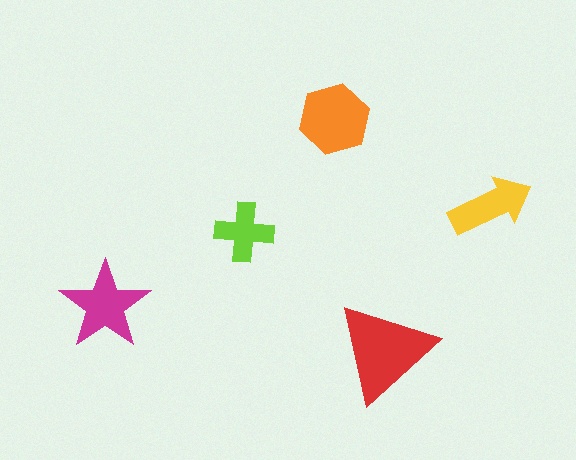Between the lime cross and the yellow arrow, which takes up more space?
The yellow arrow.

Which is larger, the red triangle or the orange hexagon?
The red triangle.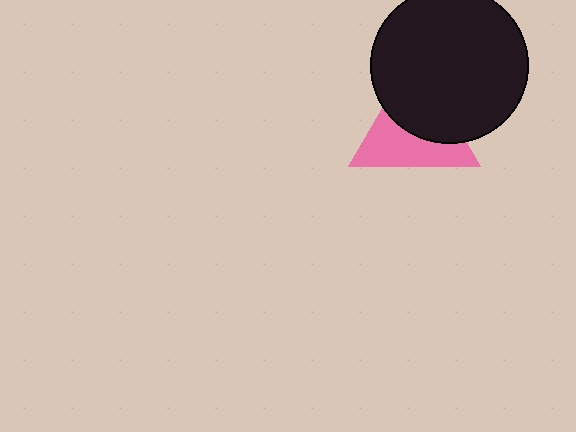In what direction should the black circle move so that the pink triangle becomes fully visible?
The black circle should move up. That is the shortest direction to clear the overlap and leave the pink triangle fully visible.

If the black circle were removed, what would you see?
You would see the complete pink triangle.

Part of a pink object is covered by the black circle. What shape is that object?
It is a triangle.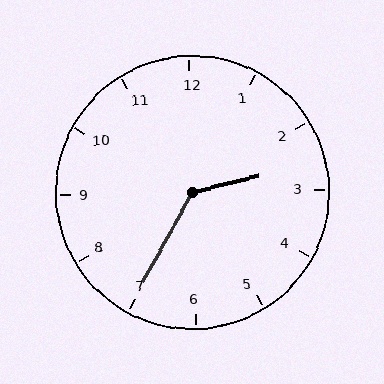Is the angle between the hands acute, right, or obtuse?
It is obtuse.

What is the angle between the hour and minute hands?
Approximately 132 degrees.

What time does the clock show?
2:35.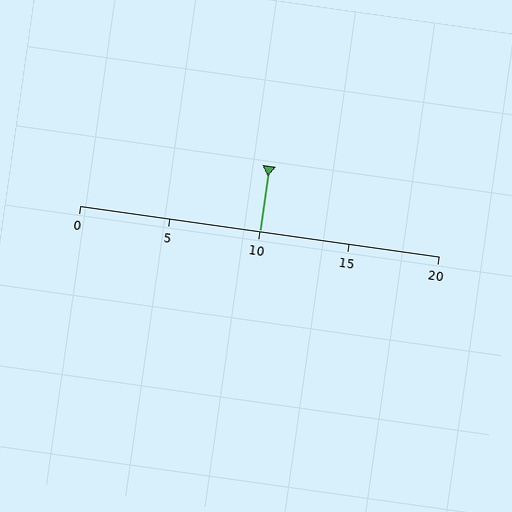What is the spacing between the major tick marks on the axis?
The major ticks are spaced 5 apart.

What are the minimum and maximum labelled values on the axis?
The axis runs from 0 to 20.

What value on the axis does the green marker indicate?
The marker indicates approximately 10.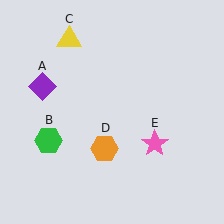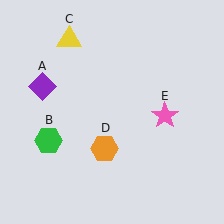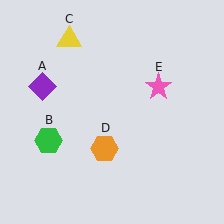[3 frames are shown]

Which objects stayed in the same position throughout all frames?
Purple diamond (object A) and green hexagon (object B) and yellow triangle (object C) and orange hexagon (object D) remained stationary.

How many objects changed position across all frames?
1 object changed position: pink star (object E).